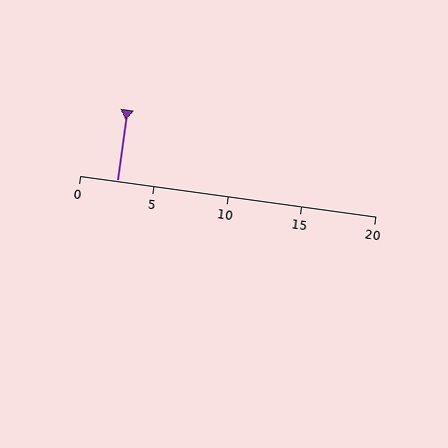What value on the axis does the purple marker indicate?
The marker indicates approximately 2.5.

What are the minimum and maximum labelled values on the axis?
The axis runs from 0 to 20.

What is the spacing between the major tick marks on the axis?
The major ticks are spaced 5 apart.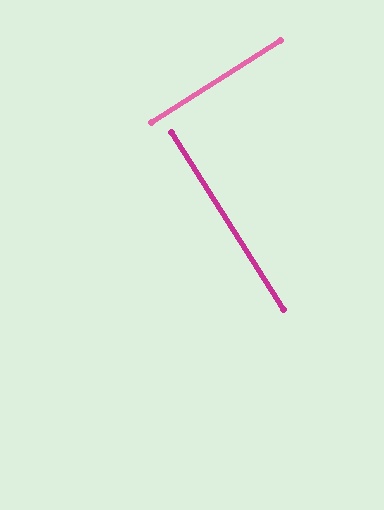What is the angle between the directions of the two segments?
Approximately 90 degrees.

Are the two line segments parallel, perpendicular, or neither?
Perpendicular — they meet at approximately 90°.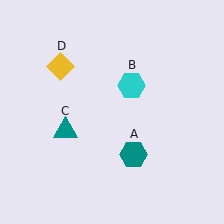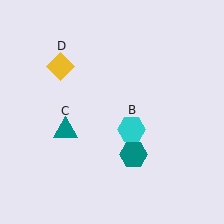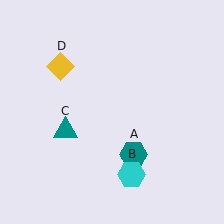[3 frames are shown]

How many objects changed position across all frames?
1 object changed position: cyan hexagon (object B).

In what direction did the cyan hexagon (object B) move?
The cyan hexagon (object B) moved down.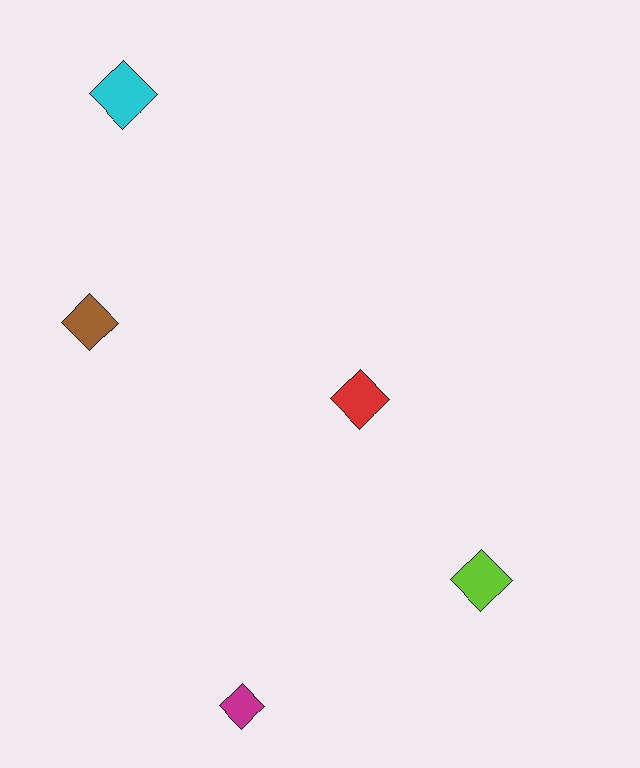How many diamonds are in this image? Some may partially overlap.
There are 5 diamonds.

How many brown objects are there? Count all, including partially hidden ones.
There is 1 brown object.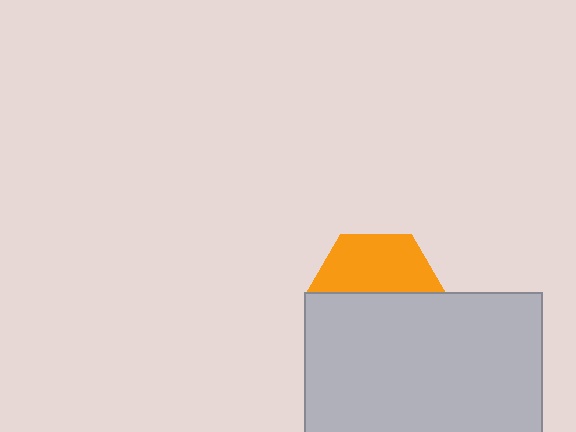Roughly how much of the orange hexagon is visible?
About half of it is visible (roughly 45%).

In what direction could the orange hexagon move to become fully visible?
The orange hexagon could move up. That would shift it out from behind the light gray rectangle entirely.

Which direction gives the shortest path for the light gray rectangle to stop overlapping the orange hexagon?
Moving down gives the shortest separation.